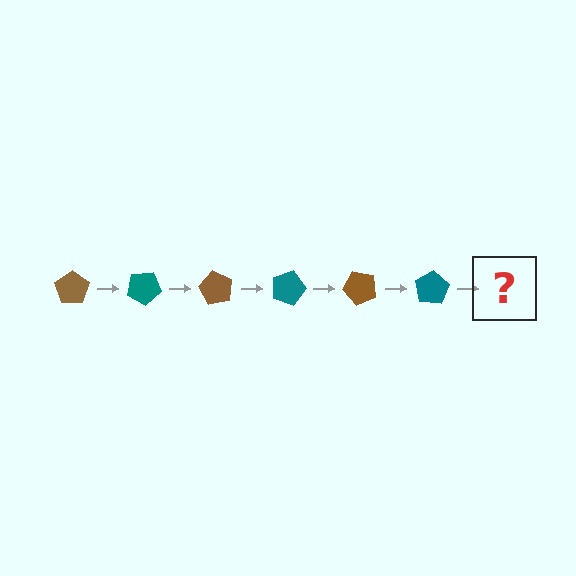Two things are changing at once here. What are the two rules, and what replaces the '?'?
The two rules are that it rotates 30 degrees each step and the color cycles through brown and teal. The '?' should be a brown pentagon, rotated 180 degrees from the start.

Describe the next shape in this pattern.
It should be a brown pentagon, rotated 180 degrees from the start.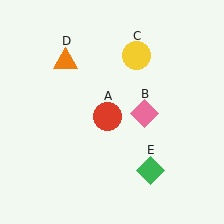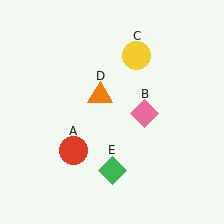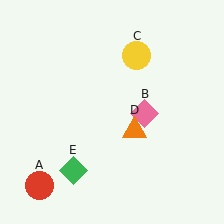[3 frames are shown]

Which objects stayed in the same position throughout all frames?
Pink diamond (object B) and yellow circle (object C) remained stationary.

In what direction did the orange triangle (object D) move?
The orange triangle (object D) moved down and to the right.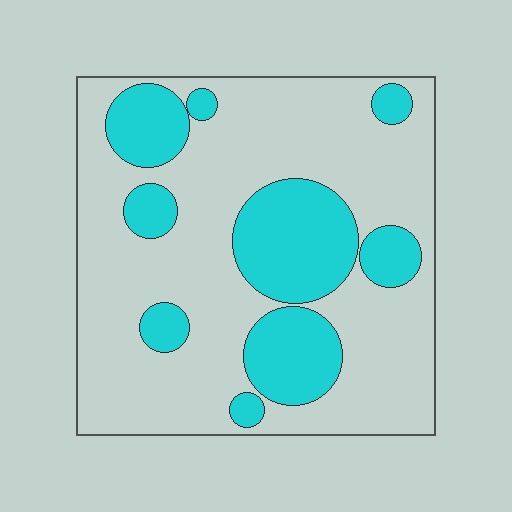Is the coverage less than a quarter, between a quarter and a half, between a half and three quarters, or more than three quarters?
Between a quarter and a half.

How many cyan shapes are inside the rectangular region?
9.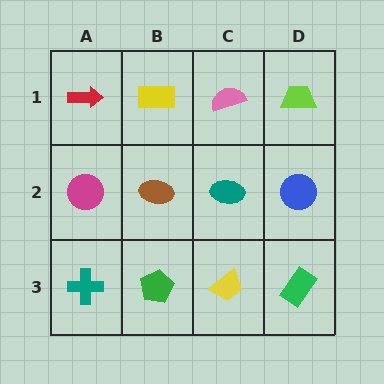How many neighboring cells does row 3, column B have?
3.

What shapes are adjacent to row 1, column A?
A magenta circle (row 2, column A), a yellow rectangle (row 1, column B).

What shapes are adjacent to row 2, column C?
A pink semicircle (row 1, column C), a yellow trapezoid (row 3, column C), a brown ellipse (row 2, column B), a blue circle (row 2, column D).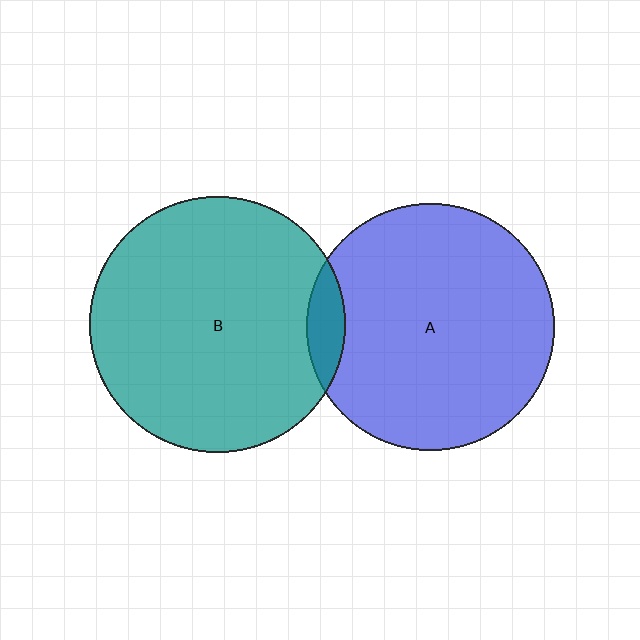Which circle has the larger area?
Circle B (teal).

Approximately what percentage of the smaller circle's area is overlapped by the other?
Approximately 5%.